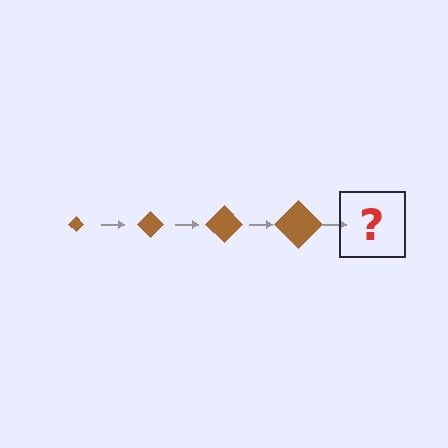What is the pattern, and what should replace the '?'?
The pattern is that the diamond gets progressively larger each step. The '?' should be a brown diamond, larger than the previous one.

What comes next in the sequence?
The next element should be a brown diamond, larger than the previous one.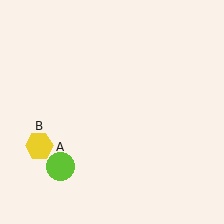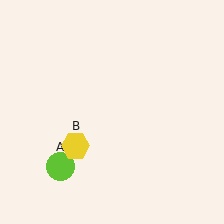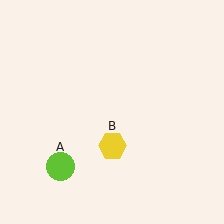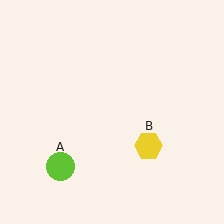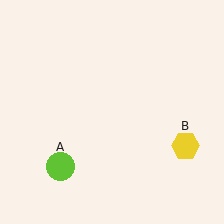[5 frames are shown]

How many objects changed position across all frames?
1 object changed position: yellow hexagon (object B).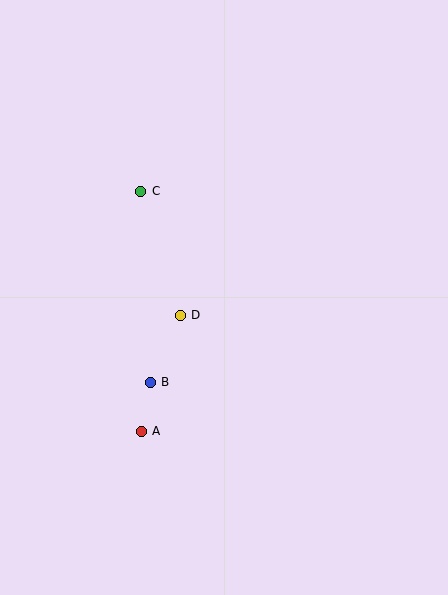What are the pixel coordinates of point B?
Point B is at (150, 383).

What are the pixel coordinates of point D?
Point D is at (180, 315).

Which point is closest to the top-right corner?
Point C is closest to the top-right corner.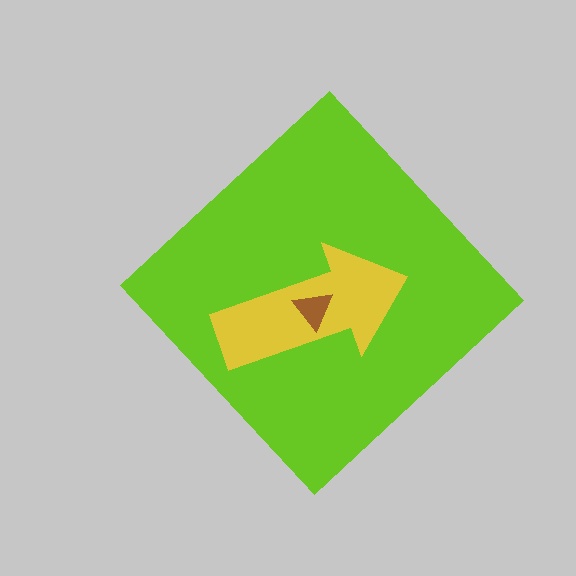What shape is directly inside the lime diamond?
The yellow arrow.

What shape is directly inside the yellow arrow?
The brown triangle.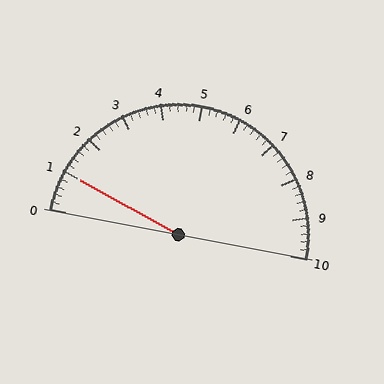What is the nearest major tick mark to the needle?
The nearest major tick mark is 1.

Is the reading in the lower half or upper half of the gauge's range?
The reading is in the lower half of the range (0 to 10).